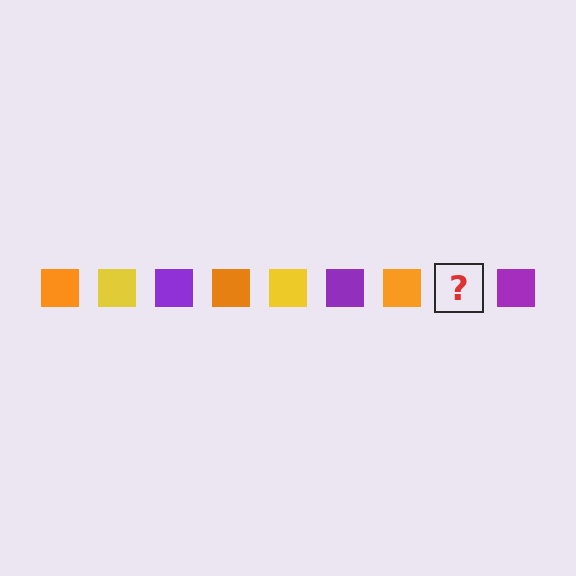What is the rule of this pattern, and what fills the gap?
The rule is that the pattern cycles through orange, yellow, purple squares. The gap should be filled with a yellow square.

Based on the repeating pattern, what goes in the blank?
The blank should be a yellow square.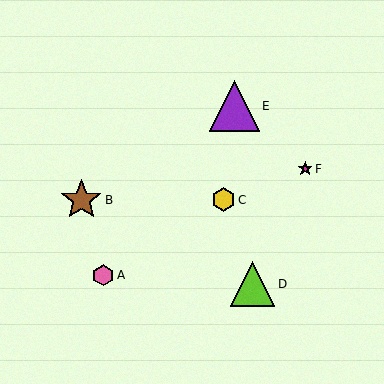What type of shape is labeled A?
Shape A is a pink hexagon.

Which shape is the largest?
The purple triangle (labeled E) is the largest.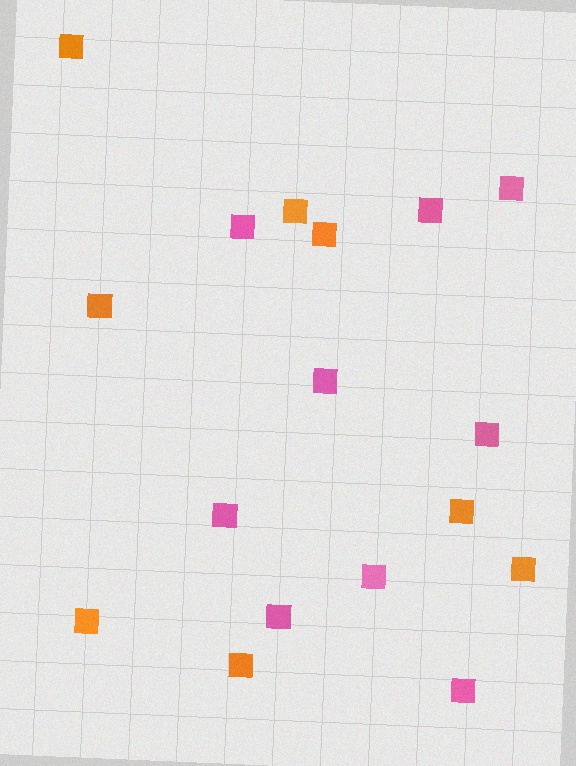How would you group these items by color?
There are 2 groups: one group of orange squares (8) and one group of pink squares (9).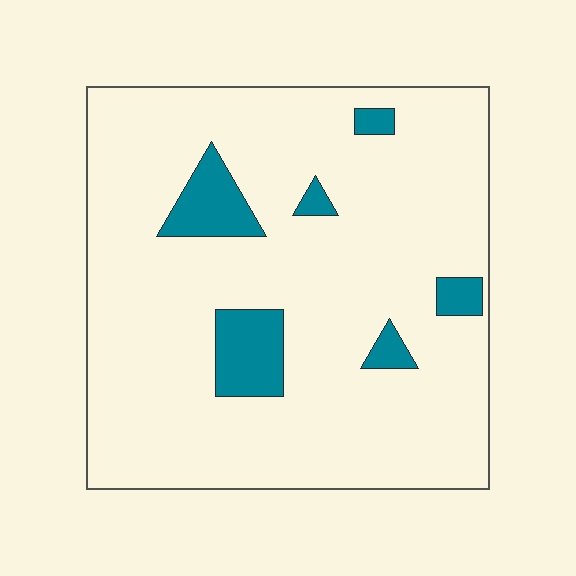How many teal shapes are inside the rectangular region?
6.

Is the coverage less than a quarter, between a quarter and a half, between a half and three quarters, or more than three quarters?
Less than a quarter.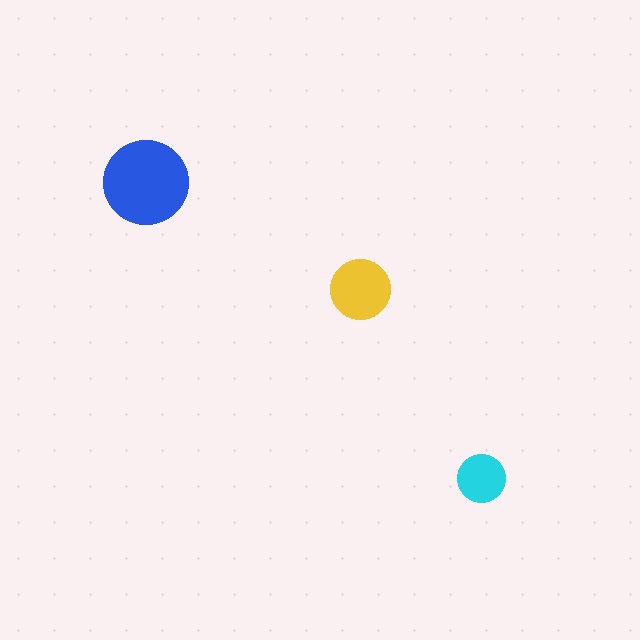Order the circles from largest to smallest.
the blue one, the yellow one, the cyan one.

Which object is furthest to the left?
The blue circle is leftmost.